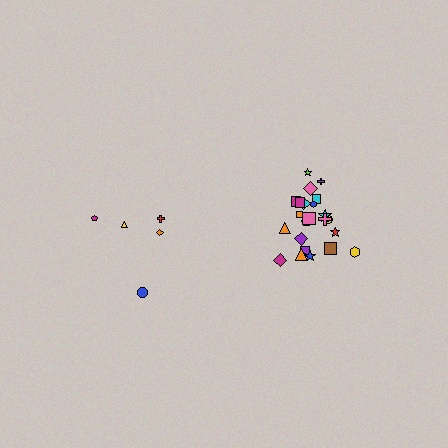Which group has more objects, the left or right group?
The right group.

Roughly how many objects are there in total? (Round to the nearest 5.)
Roughly 30 objects in total.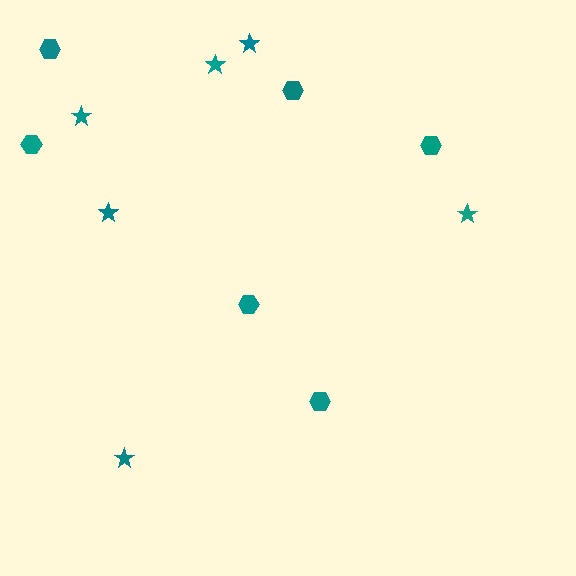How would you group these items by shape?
There are 2 groups: one group of stars (6) and one group of hexagons (6).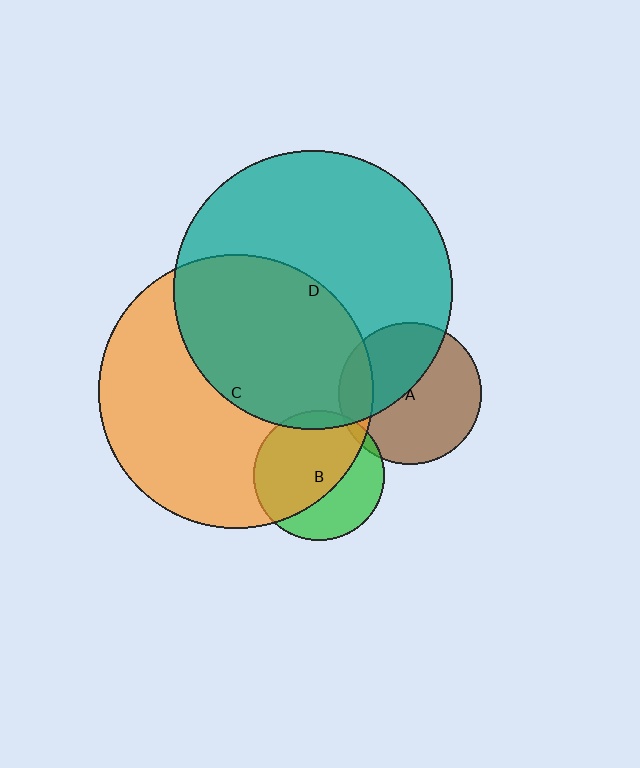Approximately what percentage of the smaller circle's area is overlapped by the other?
Approximately 15%.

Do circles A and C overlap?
Yes.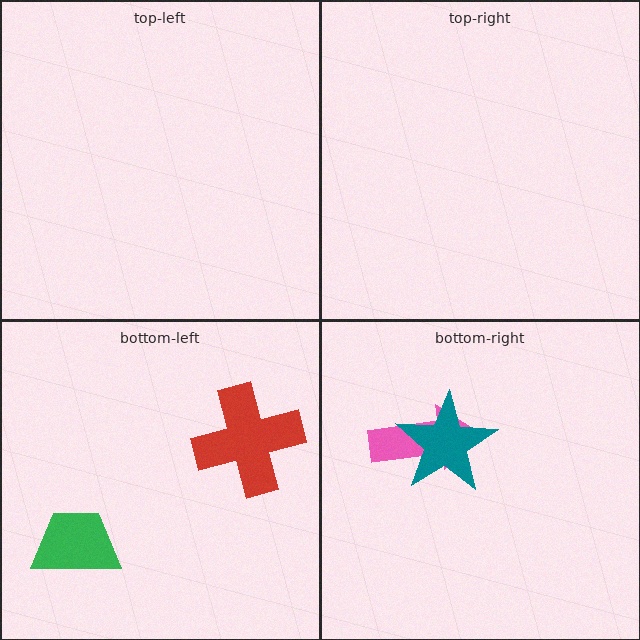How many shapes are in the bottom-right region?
2.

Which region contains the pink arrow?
The bottom-right region.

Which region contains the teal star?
The bottom-right region.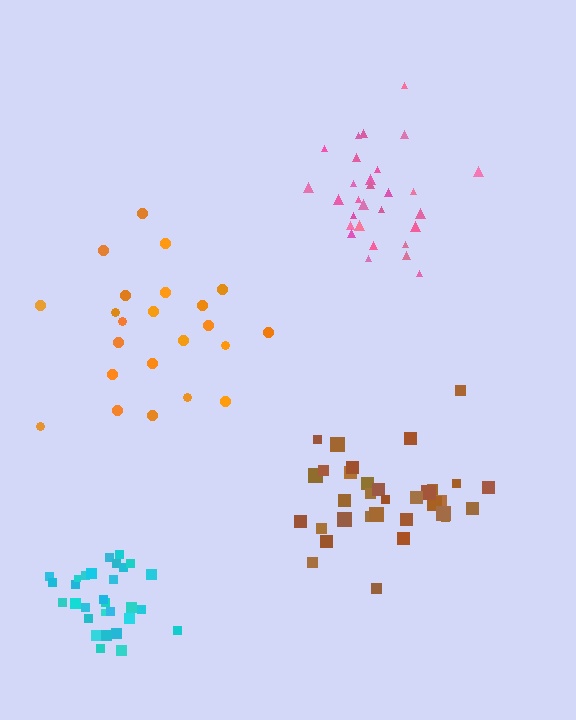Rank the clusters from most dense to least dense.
cyan, pink, brown, orange.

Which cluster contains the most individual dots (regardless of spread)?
Brown (33).